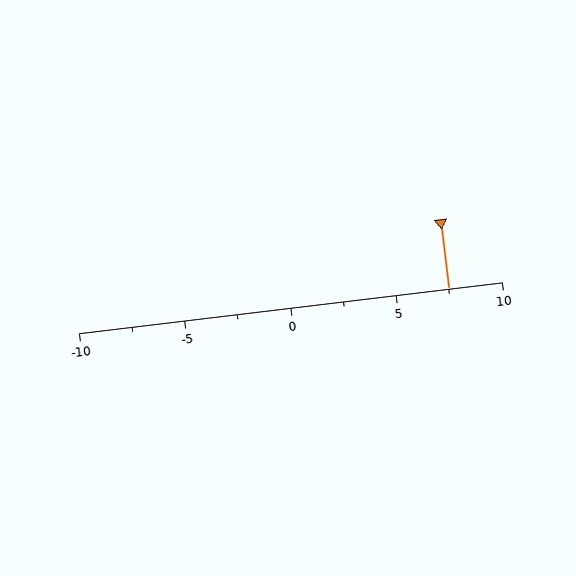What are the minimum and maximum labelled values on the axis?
The axis runs from -10 to 10.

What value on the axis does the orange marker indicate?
The marker indicates approximately 7.5.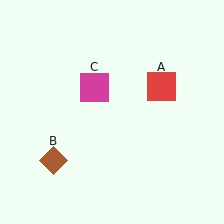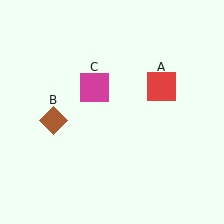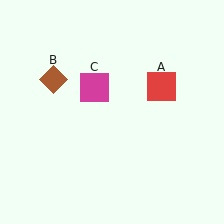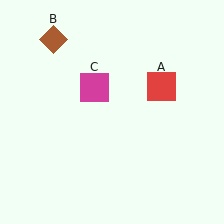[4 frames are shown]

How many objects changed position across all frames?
1 object changed position: brown diamond (object B).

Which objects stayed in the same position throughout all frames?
Red square (object A) and magenta square (object C) remained stationary.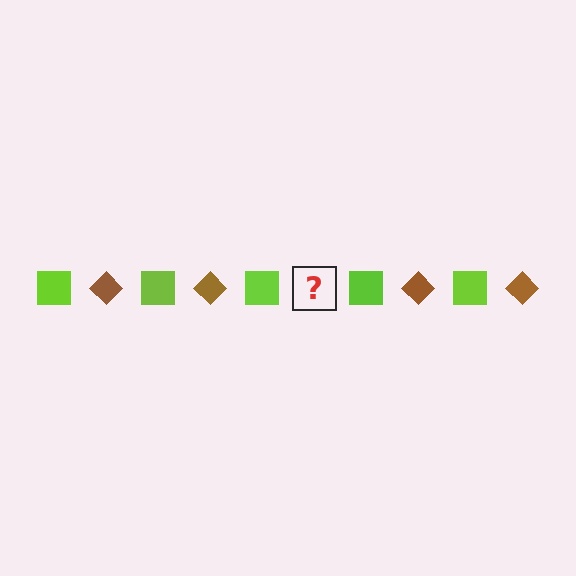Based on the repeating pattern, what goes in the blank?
The blank should be a brown diamond.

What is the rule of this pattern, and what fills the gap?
The rule is that the pattern alternates between lime square and brown diamond. The gap should be filled with a brown diamond.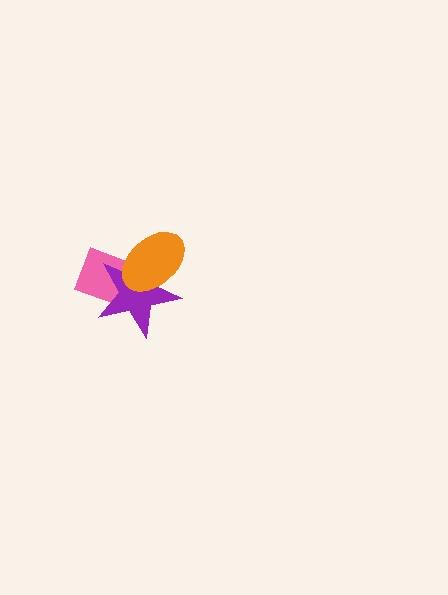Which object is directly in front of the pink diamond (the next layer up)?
The purple star is directly in front of the pink diamond.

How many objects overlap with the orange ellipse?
2 objects overlap with the orange ellipse.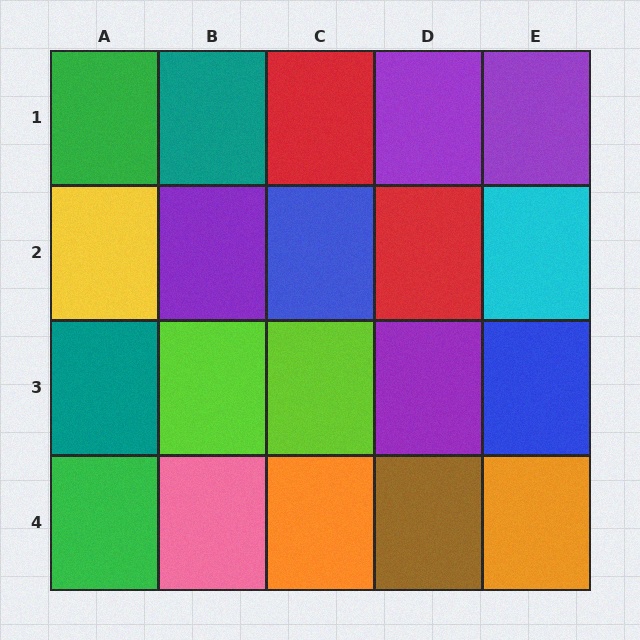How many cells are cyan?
1 cell is cyan.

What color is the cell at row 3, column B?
Lime.